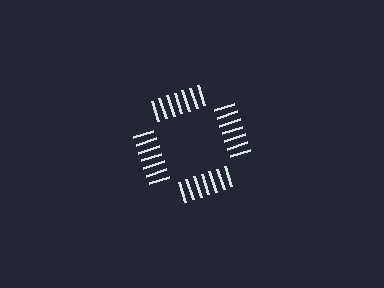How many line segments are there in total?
28 — 7 along each of the 4 edges.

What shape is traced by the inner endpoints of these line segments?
An illusory square — the line segments terminate on its edges but no continuous stroke is drawn.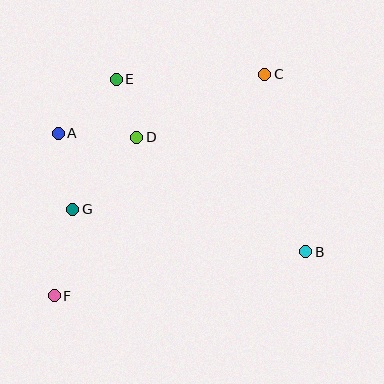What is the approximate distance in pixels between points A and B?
The distance between A and B is approximately 275 pixels.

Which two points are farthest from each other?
Points C and F are farthest from each other.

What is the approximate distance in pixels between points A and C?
The distance between A and C is approximately 215 pixels.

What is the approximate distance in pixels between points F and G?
The distance between F and G is approximately 88 pixels.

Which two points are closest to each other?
Points D and E are closest to each other.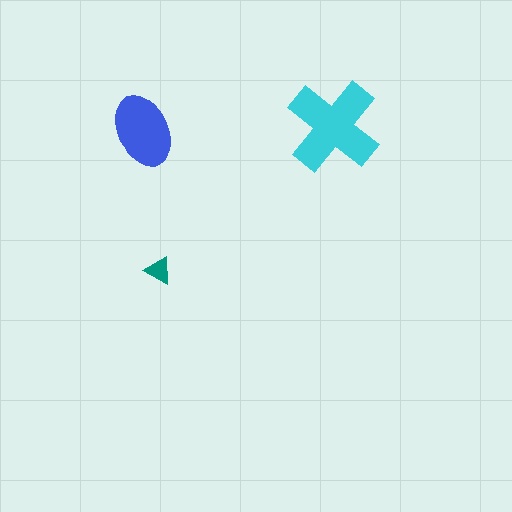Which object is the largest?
The cyan cross.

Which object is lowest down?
The teal triangle is bottommost.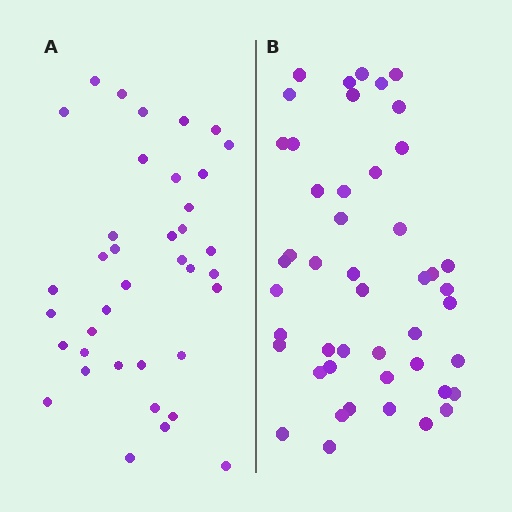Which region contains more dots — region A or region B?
Region B (the right region) has more dots.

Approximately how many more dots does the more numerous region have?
Region B has roughly 8 or so more dots than region A.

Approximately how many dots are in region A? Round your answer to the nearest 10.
About 40 dots. (The exact count is 38, which rounds to 40.)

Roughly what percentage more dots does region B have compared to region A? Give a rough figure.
About 25% more.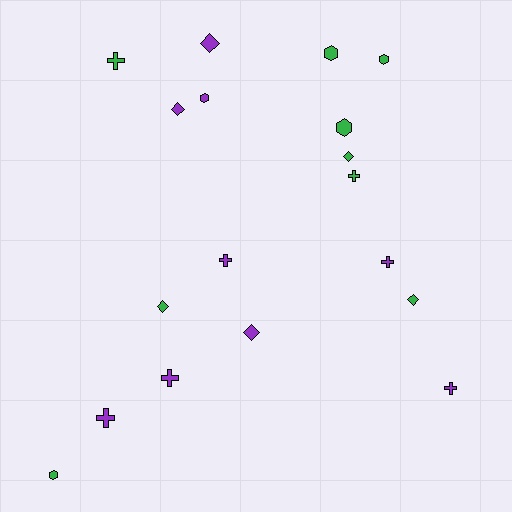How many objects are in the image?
There are 18 objects.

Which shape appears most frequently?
Cross, with 7 objects.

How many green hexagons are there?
There are 4 green hexagons.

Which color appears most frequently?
Green, with 9 objects.